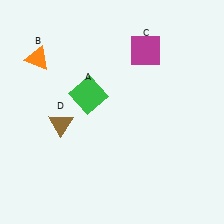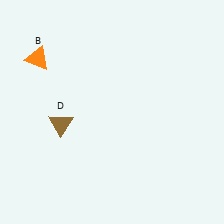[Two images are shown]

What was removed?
The magenta square (C), the green square (A) were removed in Image 2.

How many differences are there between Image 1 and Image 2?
There are 2 differences between the two images.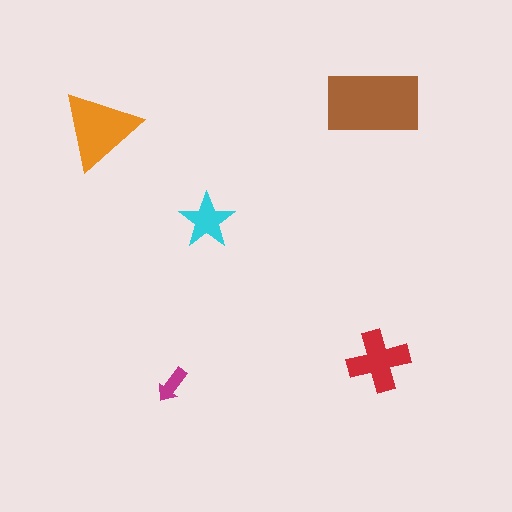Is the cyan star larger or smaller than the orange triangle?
Smaller.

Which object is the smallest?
The magenta arrow.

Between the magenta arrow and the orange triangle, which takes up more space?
The orange triangle.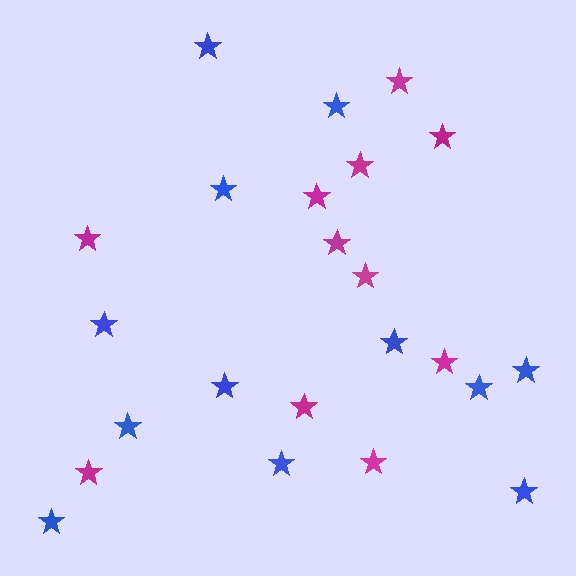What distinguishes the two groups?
There are 2 groups: one group of magenta stars (11) and one group of blue stars (12).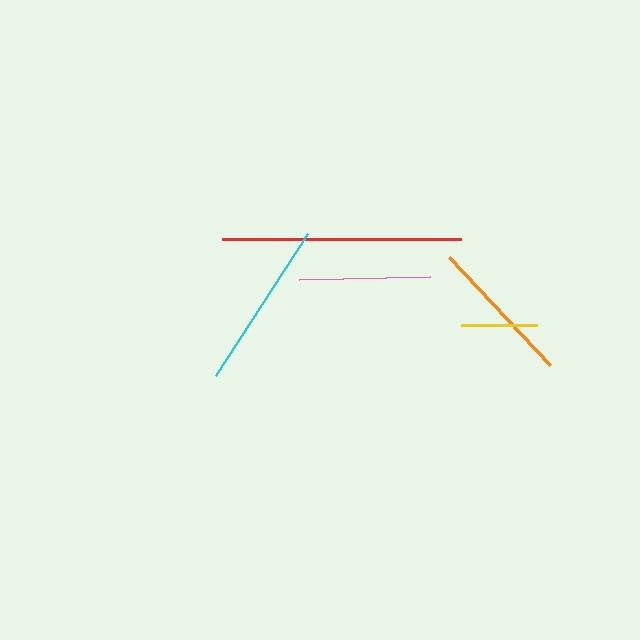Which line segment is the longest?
The red line is the longest at approximately 239 pixels.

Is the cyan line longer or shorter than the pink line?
The cyan line is longer than the pink line.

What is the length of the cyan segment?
The cyan segment is approximately 170 pixels long.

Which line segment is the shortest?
The yellow line is the shortest at approximately 76 pixels.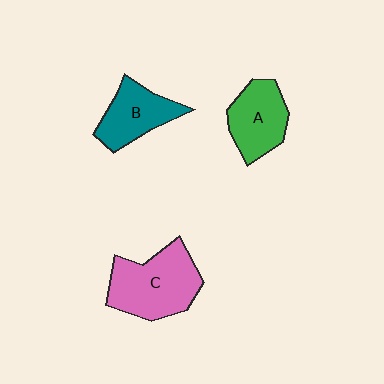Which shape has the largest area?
Shape C (pink).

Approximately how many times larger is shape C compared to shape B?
Approximately 1.5 times.